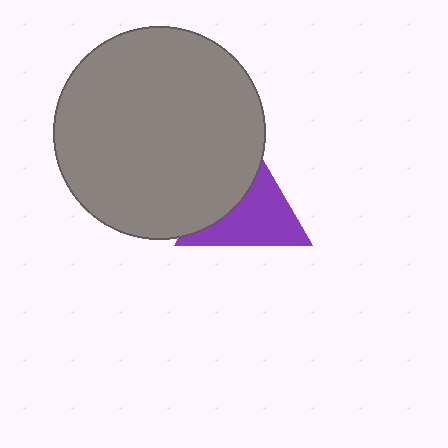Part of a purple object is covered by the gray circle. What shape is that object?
It is a triangle.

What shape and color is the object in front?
The object in front is a gray circle.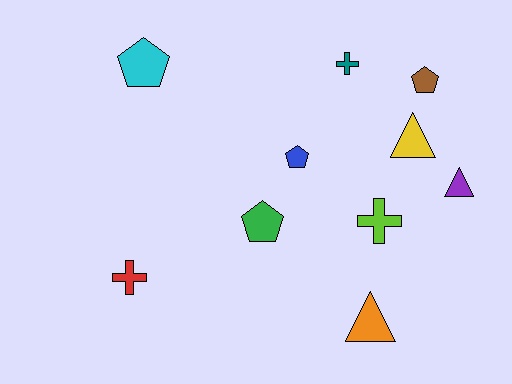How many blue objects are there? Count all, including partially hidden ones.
There is 1 blue object.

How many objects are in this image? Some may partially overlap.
There are 10 objects.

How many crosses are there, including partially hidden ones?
There are 3 crosses.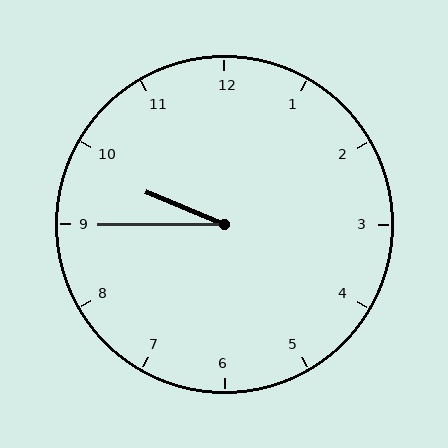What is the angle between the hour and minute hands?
Approximately 22 degrees.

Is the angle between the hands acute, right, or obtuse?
It is acute.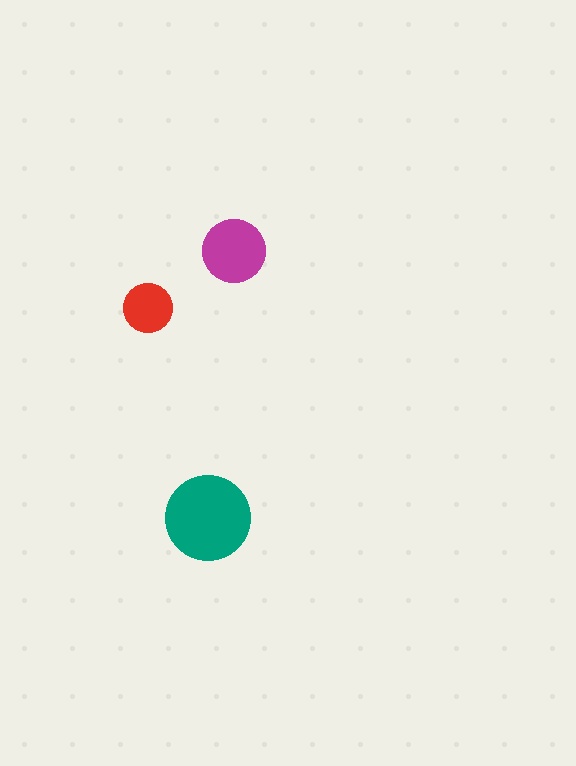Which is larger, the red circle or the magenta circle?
The magenta one.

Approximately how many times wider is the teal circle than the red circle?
About 1.5 times wider.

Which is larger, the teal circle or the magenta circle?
The teal one.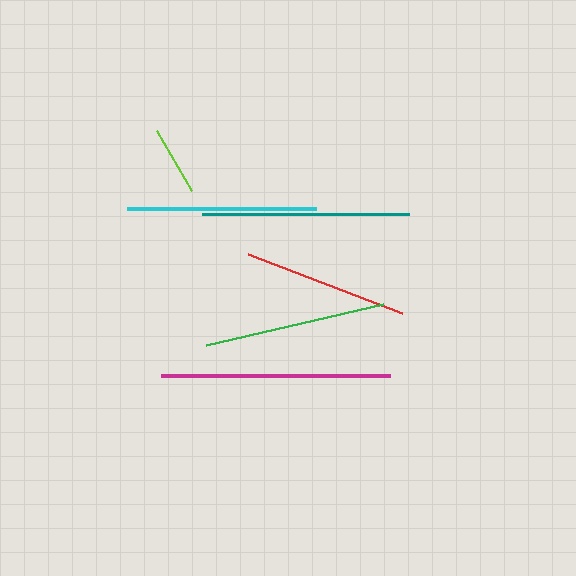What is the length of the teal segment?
The teal segment is approximately 207 pixels long.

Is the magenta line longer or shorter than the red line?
The magenta line is longer than the red line.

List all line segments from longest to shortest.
From longest to shortest: magenta, teal, cyan, green, red, lime.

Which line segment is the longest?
The magenta line is the longest at approximately 229 pixels.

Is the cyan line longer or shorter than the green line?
The cyan line is longer than the green line.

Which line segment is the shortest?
The lime line is the shortest at approximately 70 pixels.